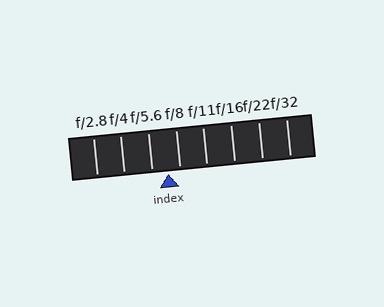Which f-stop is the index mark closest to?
The index mark is closest to f/8.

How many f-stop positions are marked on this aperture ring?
There are 8 f-stop positions marked.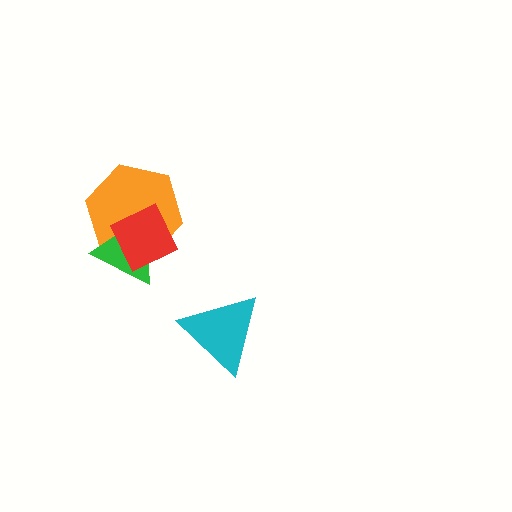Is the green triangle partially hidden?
Yes, it is partially covered by another shape.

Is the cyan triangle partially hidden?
No, no other shape covers it.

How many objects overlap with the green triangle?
2 objects overlap with the green triangle.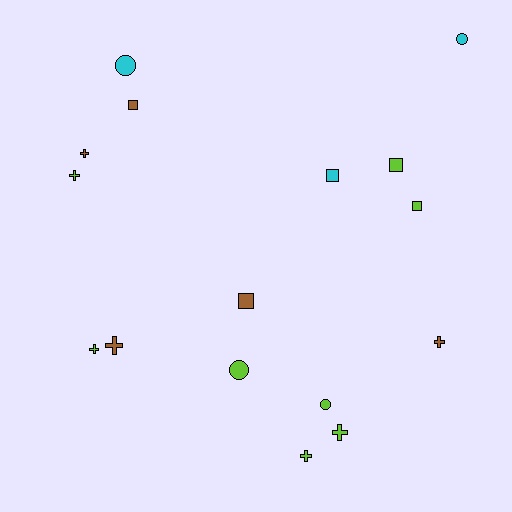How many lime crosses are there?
There are 4 lime crosses.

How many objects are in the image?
There are 16 objects.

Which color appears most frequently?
Lime, with 8 objects.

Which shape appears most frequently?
Cross, with 7 objects.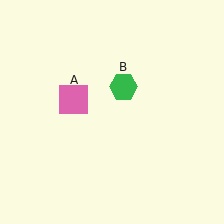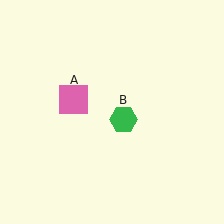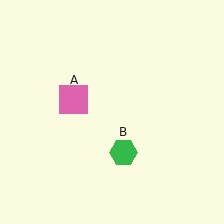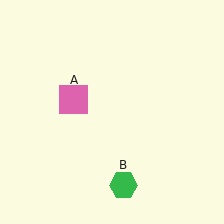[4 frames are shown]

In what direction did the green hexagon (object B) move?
The green hexagon (object B) moved down.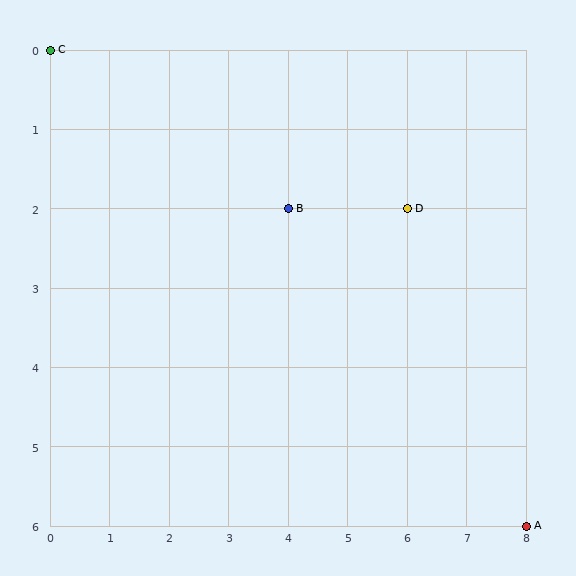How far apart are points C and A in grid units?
Points C and A are 8 columns and 6 rows apart (about 10.0 grid units diagonally).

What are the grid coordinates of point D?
Point D is at grid coordinates (6, 2).